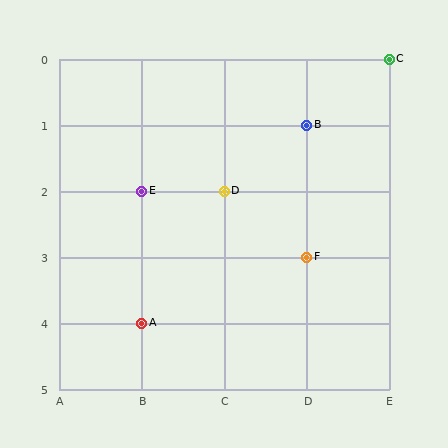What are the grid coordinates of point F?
Point F is at grid coordinates (D, 3).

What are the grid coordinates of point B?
Point B is at grid coordinates (D, 1).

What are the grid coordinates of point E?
Point E is at grid coordinates (B, 2).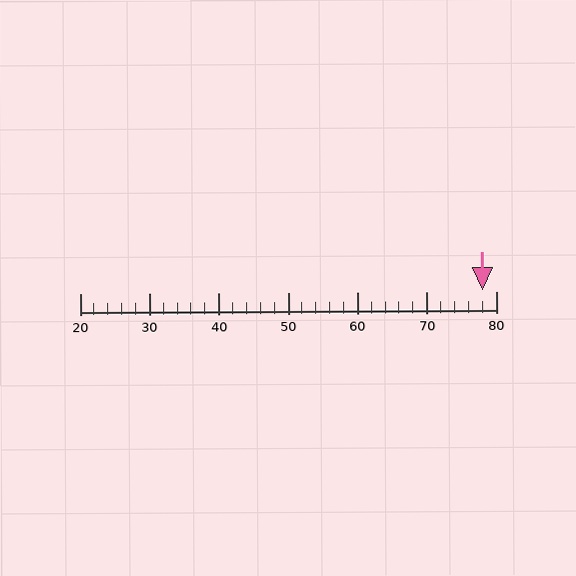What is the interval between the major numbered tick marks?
The major tick marks are spaced 10 units apart.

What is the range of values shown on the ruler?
The ruler shows values from 20 to 80.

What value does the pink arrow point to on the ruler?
The pink arrow points to approximately 78.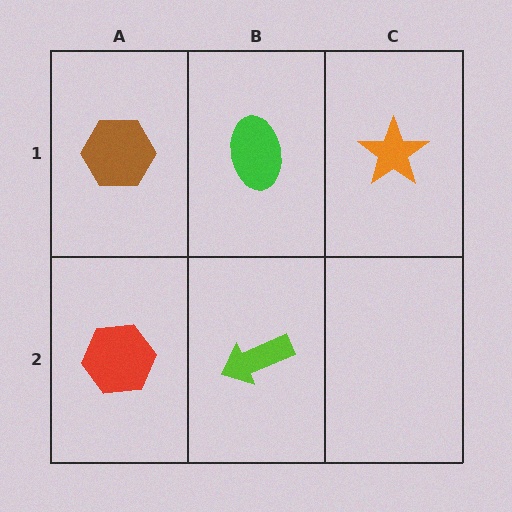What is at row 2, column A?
A red hexagon.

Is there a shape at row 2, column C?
No, that cell is empty.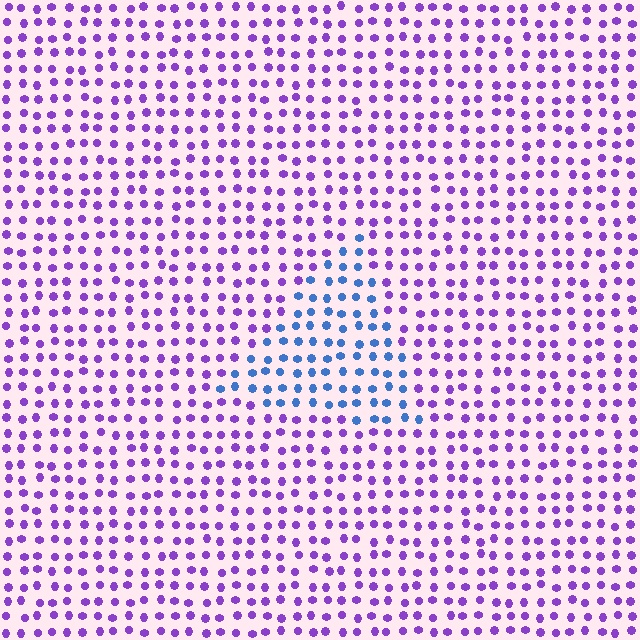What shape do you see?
I see a triangle.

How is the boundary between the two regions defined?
The boundary is defined purely by a slight shift in hue (about 56 degrees). Spacing, size, and orientation are identical on both sides.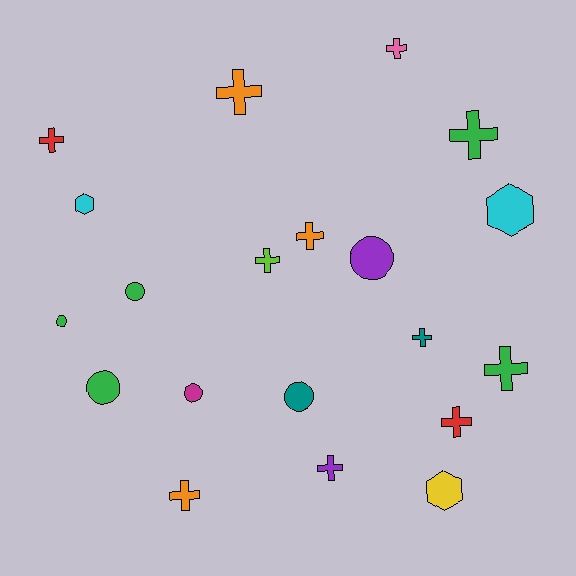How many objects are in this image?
There are 20 objects.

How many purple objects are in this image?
There are 2 purple objects.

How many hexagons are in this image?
There are 3 hexagons.